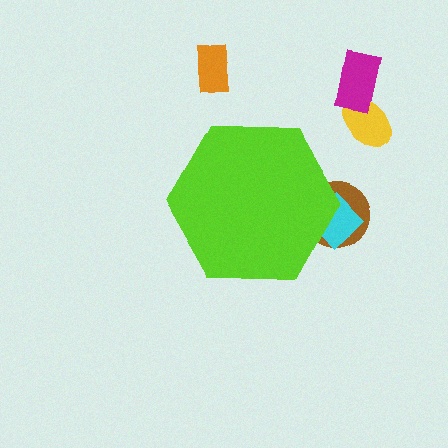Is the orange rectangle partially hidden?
No, the orange rectangle is fully visible.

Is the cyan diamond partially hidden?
Yes, the cyan diamond is partially hidden behind the lime hexagon.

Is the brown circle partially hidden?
Yes, the brown circle is partially hidden behind the lime hexagon.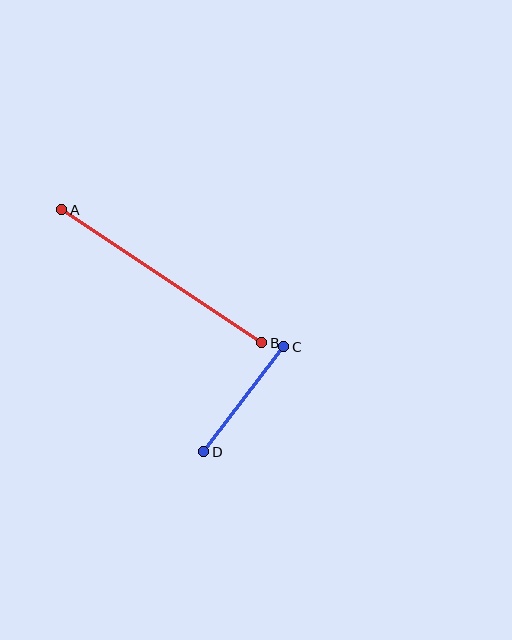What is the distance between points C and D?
The distance is approximately 132 pixels.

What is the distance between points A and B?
The distance is approximately 240 pixels.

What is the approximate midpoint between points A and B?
The midpoint is at approximately (162, 276) pixels.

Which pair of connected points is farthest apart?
Points A and B are farthest apart.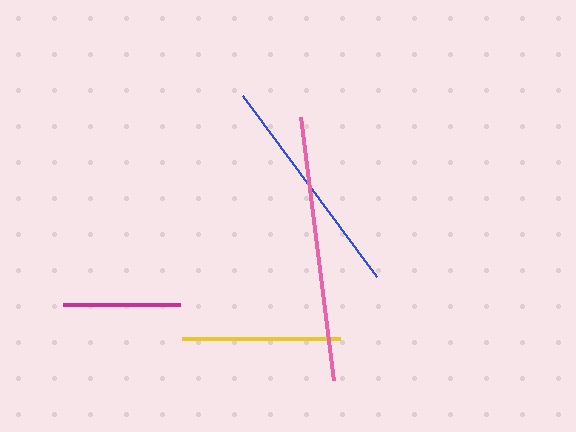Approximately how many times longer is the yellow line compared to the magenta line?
The yellow line is approximately 1.4 times the length of the magenta line.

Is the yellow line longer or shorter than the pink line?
The pink line is longer than the yellow line.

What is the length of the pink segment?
The pink segment is approximately 264 pixels long.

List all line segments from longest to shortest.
From longest to shortest: pink, blue, yellow, magenta.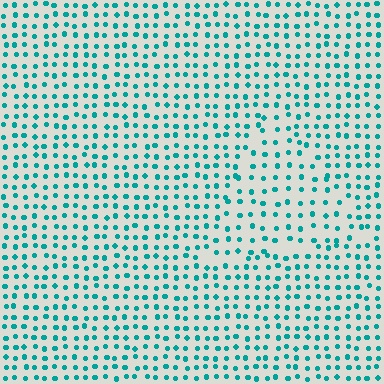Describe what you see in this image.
The image contains small teal elements arranged at two different densities. A triangle-shaped region is visible where the elements are less densely packed than the surrounding area.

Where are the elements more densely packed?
The elements are more densely packed outside the triangle boundary.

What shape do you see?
I see a triangle.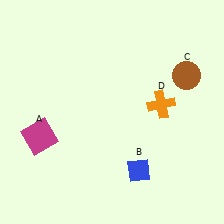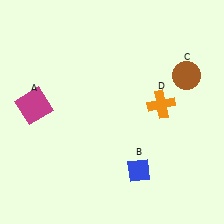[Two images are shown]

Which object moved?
The magenta square (A) moved up.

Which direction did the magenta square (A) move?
The magenta square (A) moved up.